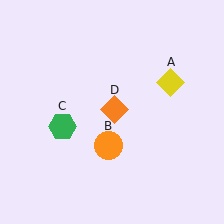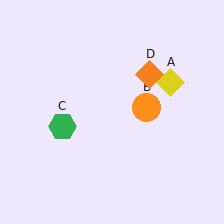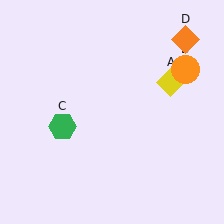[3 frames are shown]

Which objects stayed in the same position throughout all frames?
Yellow diamond (object A) and green hexagon (object C) remained stationary.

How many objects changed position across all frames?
2 objects changed position: orange circle (object B), orange diamond (object D).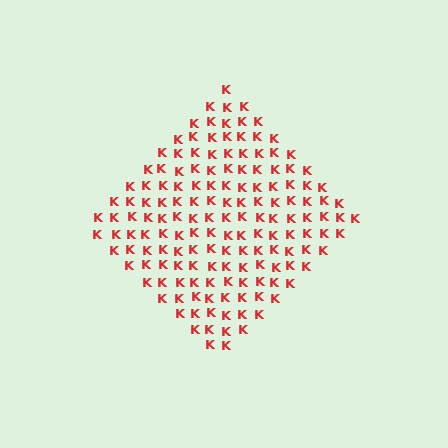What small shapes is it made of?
It is made of small letter K's.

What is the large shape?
The large shape is a diamond.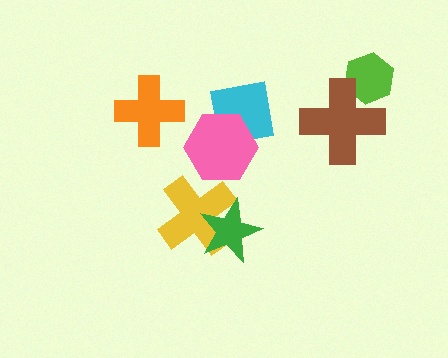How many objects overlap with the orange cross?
0 objects overlap with the orange cross.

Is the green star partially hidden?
No, no other shape covers it.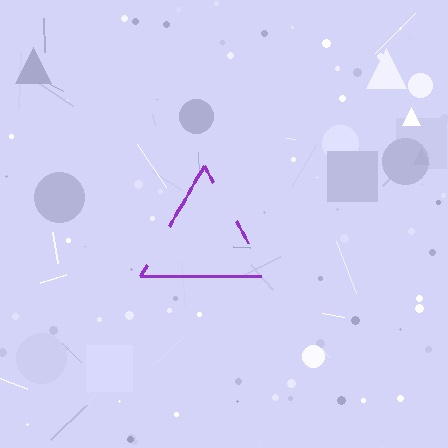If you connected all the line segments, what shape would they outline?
They would outline a triangle.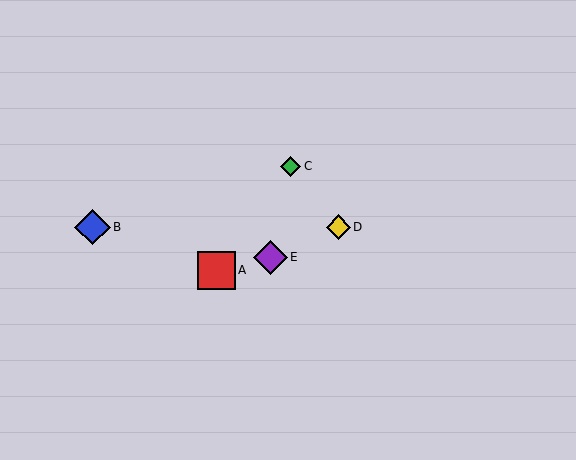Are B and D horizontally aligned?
Yes, both are at y≈227.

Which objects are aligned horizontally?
Objects B, D are aligned horizontally.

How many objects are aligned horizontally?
2 objects (B, D) are aligned horizontally.